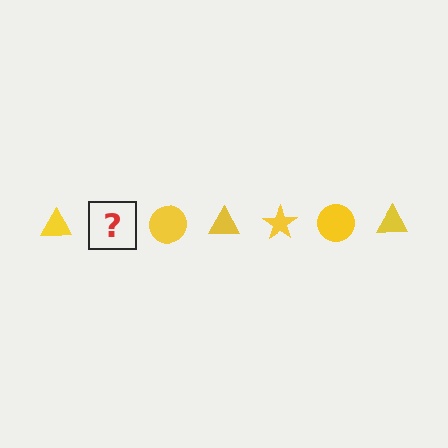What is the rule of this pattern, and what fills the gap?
The rule is that the pattern cycles through triangle, star, circle shapes in yellow. The gap should be filled with a yellow star.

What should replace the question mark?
The question mark should be replaced with a yellow star.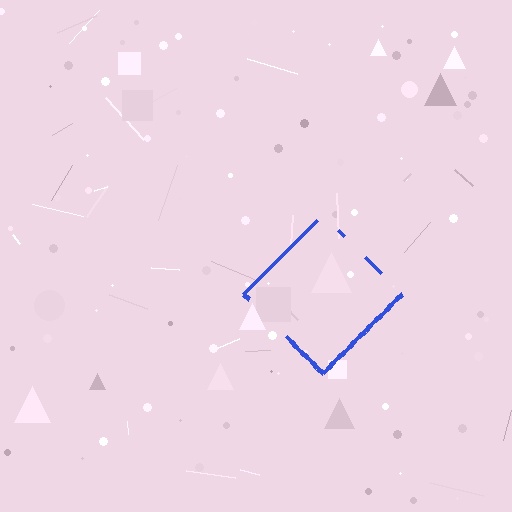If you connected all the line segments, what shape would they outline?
They would outline a diamond.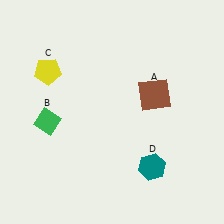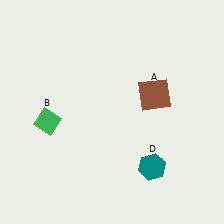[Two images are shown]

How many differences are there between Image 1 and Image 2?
There is 1 difference between the two images.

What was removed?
The yellow pentagon (C) was removed in Image 2.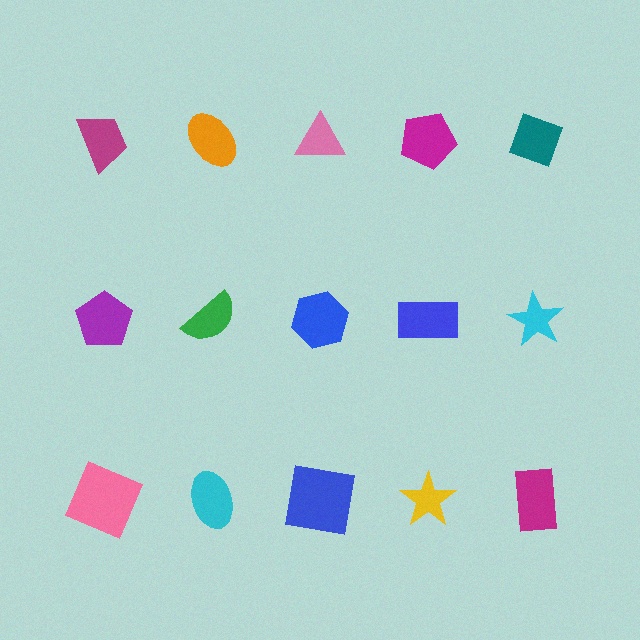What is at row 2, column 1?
A purple pentagon.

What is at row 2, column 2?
A green semicircle.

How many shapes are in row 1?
5 shapes.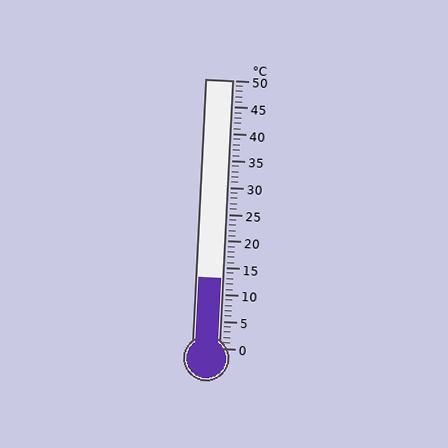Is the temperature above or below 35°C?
The temperature is below 35°C.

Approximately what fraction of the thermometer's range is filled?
The thermometer is filled to approximately 25% of its range.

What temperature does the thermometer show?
The thermometer shows approximately 13°C.